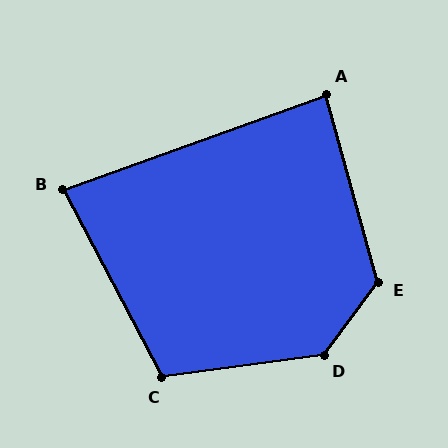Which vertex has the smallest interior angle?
B, at approximately 82 degrees.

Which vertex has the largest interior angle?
D, at approximately 134 degrees.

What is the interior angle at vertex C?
Approximately 110 degrees (obtuse).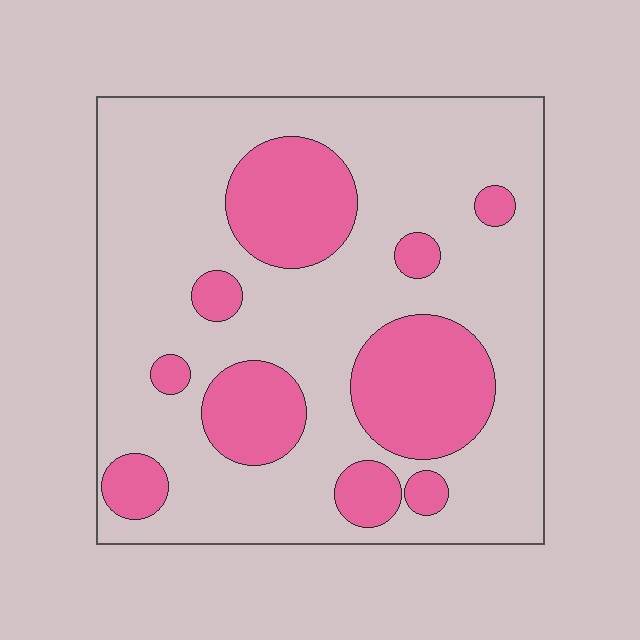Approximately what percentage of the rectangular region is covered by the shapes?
Approximately 25%.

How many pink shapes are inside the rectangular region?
10.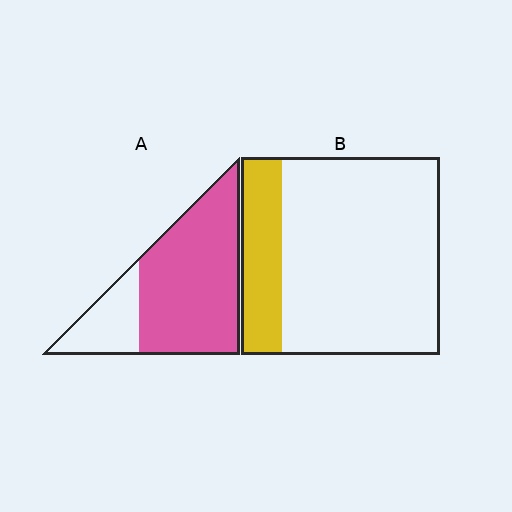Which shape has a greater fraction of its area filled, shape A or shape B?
Shape A.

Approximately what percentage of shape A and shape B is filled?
A is approximately 75% and B is approximately 20%.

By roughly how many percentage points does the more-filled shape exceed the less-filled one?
By roughly 55 percentage points (A over B).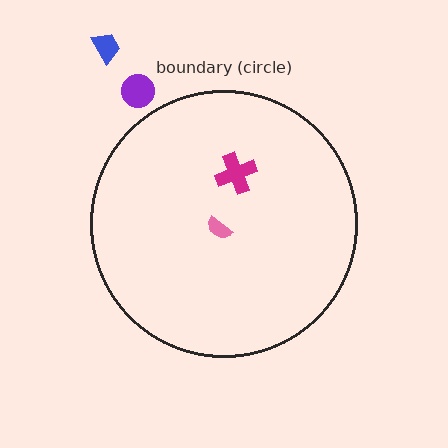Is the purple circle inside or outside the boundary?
Outside.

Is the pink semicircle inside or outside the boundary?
Inside.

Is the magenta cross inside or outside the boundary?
Inside.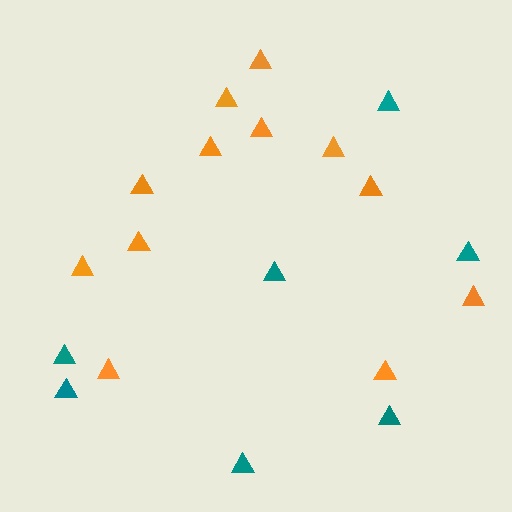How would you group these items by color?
There are 2 groups: one group of orange triangles (12) and one group of teal triangles (7).